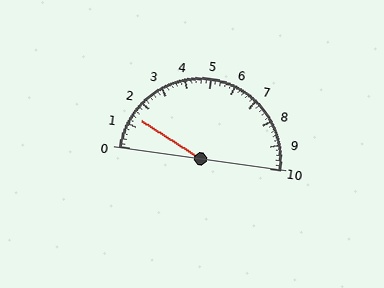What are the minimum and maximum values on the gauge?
The gauge ranges from 0 to 10.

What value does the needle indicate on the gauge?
The needle indicates approximately 1.4.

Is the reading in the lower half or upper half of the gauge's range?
The reading is in the lower half of the range (0 to 10).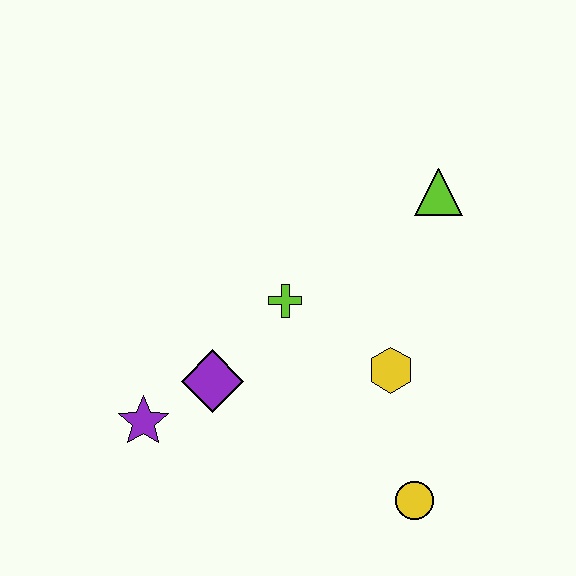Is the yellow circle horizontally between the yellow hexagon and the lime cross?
No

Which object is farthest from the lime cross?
The yellow circle is farthest from the lime cross.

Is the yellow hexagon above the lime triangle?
No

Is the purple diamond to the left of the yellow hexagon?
Yes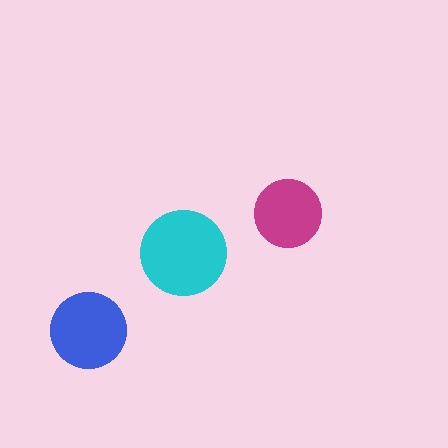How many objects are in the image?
There are 3 objects in the image.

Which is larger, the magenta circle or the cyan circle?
The cyan one.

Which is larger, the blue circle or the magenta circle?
The blue one.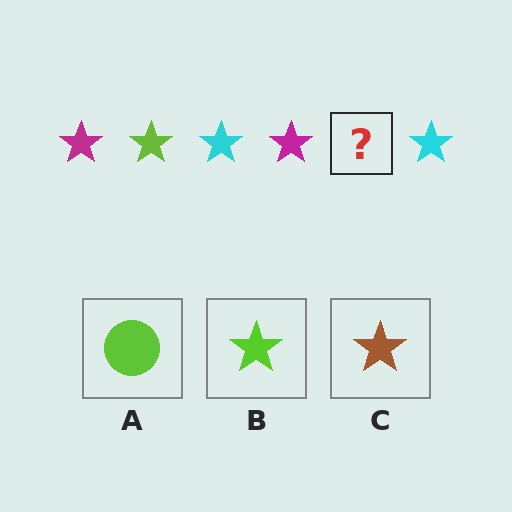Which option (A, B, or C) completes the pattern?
B.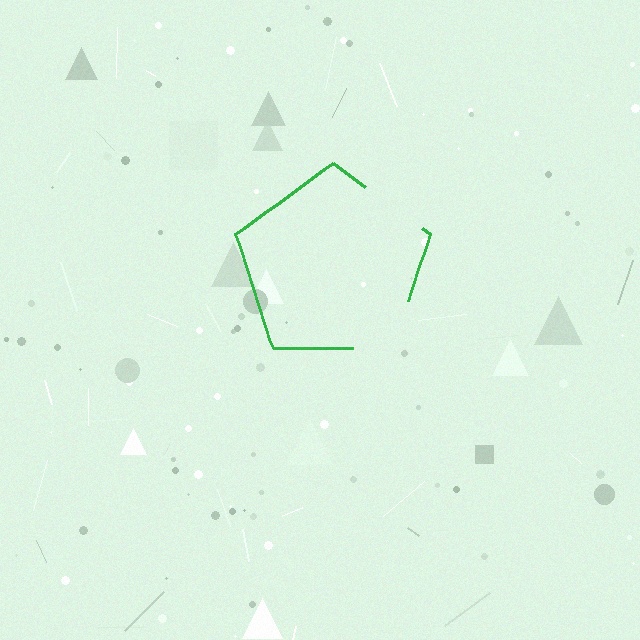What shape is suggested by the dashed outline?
The dashed outline suggests a pentagon.